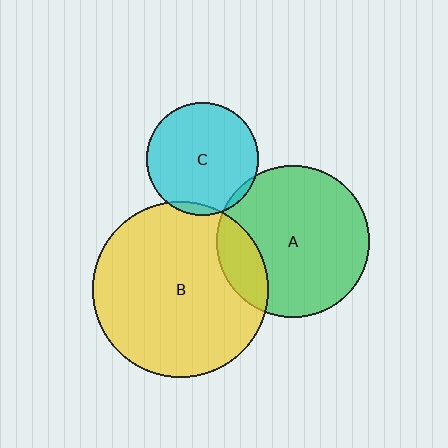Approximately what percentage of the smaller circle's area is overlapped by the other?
Approximately 5%.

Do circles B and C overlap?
Yes.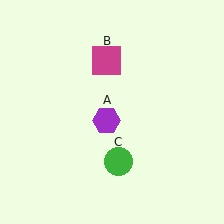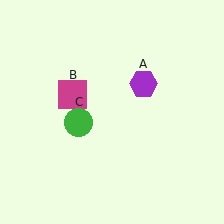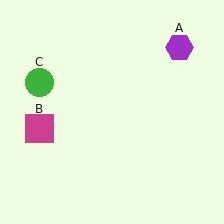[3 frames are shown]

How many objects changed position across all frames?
3 objects changed position: purple hexagon (object A), magenta square (object B), green circle (object C).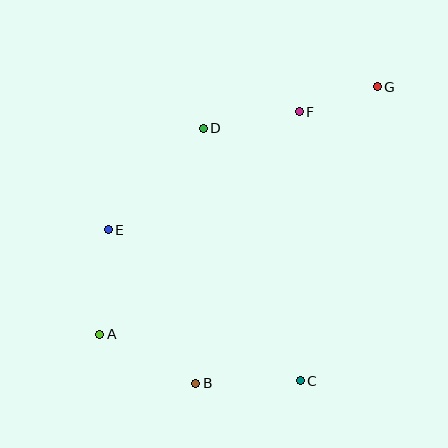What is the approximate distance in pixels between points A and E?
The distance between A and E is approximately 105 pixels.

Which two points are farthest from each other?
Points A and G are farthest from each other.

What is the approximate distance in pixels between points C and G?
The distance between C and G is approximately 304 pixels.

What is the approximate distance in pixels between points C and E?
The distance between C and E is approximately 244 pixels.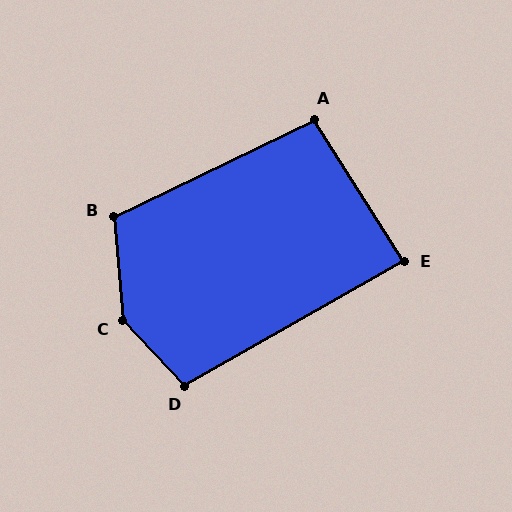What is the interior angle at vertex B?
Approximately 111 degrees (obtuse).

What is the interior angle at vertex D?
Approximately 104 degrees (obtuse).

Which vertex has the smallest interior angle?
E, at approximately 87 degrees.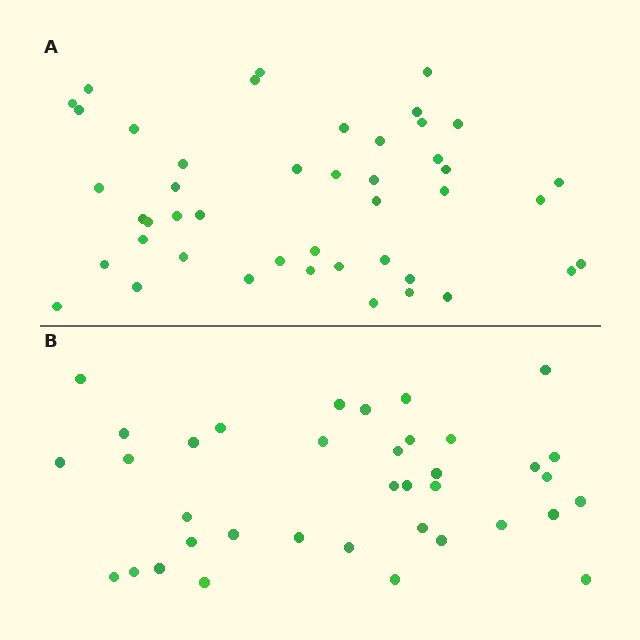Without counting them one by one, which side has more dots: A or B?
Region A (the top region) has more dots.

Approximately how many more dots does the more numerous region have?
Region A has roughly 8 or so more dots than region B.